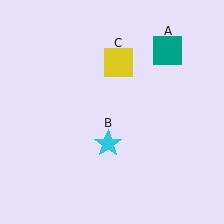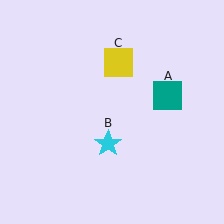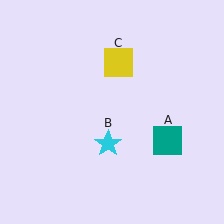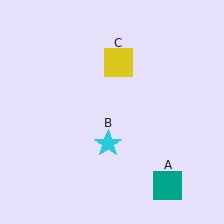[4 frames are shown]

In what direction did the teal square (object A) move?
The teal square (object A) moved down.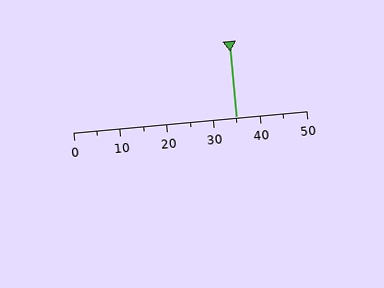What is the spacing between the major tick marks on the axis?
The major ticks are spaced 10 apart.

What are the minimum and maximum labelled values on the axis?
The axis runs from 0 to 50.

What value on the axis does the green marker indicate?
The marker indicates approximately 35.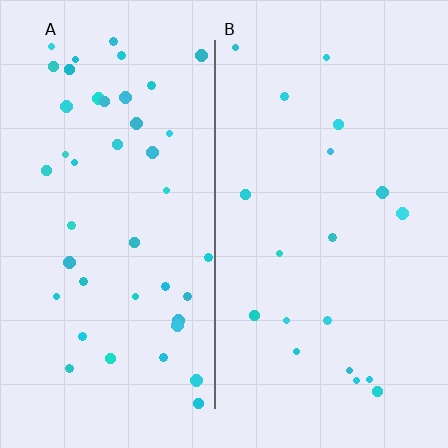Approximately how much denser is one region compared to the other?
Approximately 2.3× — region A over region B.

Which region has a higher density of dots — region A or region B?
A (the left).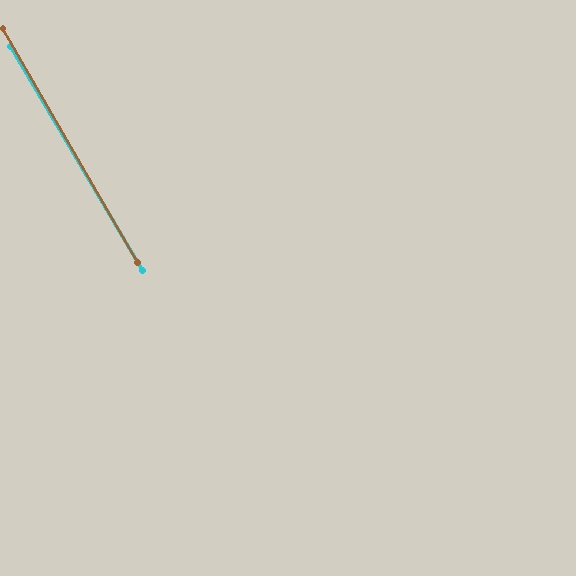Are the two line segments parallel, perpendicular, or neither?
Parallel — their directions differ by only 0.6°.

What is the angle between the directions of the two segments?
Approximately 1 degree.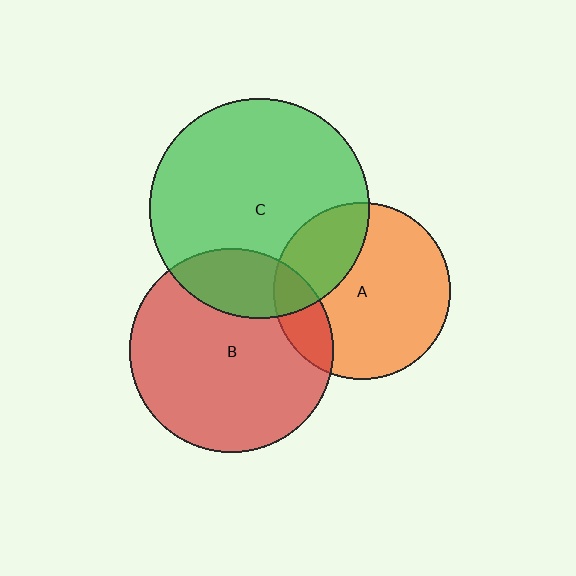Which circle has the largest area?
Circle C (green).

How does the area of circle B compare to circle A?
Approximately 1.3 times.